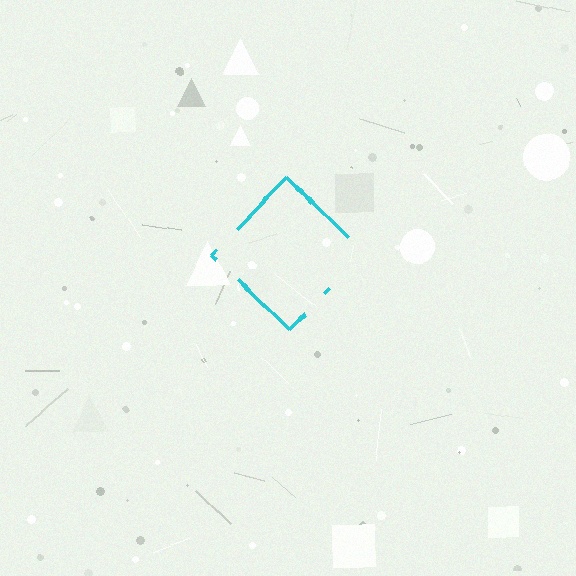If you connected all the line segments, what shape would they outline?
They would outline a diamond.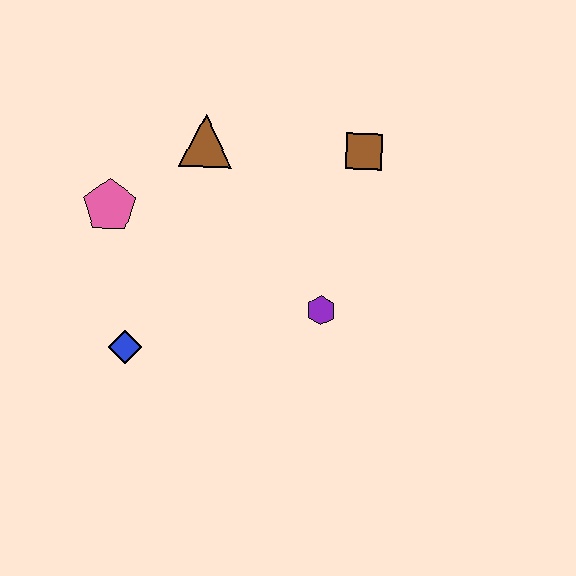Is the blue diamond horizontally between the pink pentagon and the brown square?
Yes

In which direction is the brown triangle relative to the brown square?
The brown triangle is to the left of the brown square.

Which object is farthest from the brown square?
The blue diamond is farthest from the brown square.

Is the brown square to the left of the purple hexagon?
No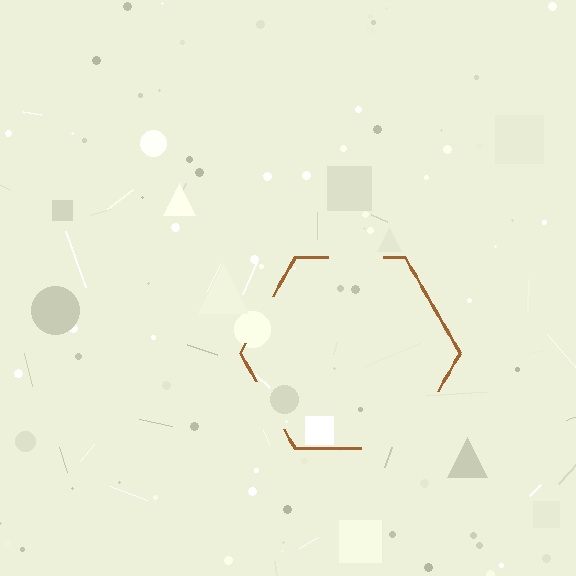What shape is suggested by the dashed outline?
The dashed outline suggests a hexagon.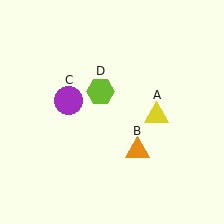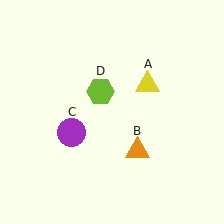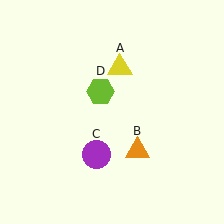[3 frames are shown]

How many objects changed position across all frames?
2 objects changed position: yellow triangle (object A), purple circle (object C).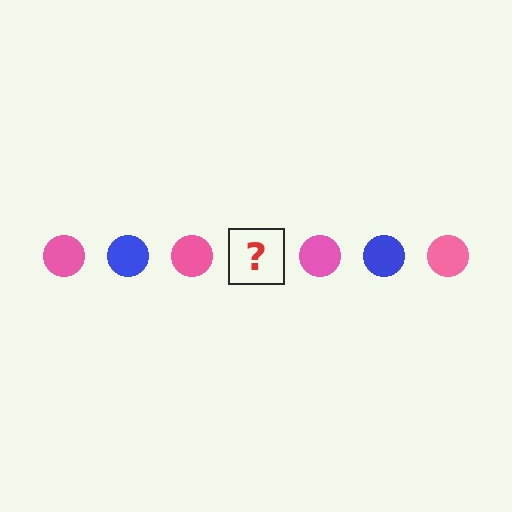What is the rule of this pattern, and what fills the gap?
The rule is that the pattern cycles through pink, blue circles. The gap should be filled with a blue circle.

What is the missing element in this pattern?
The missing element is a blue circle.